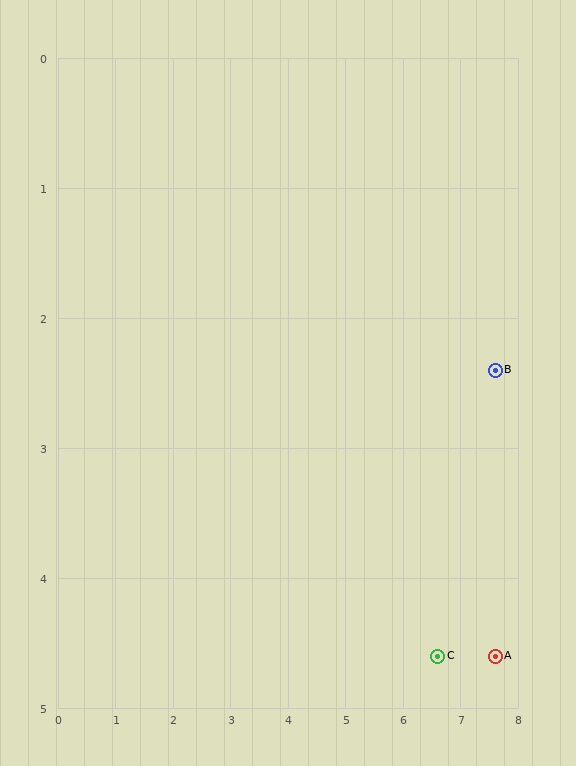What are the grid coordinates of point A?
Point A is at approximately (7.6, 4.6).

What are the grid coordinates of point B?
Point B is at approximately (7.6, 2.4).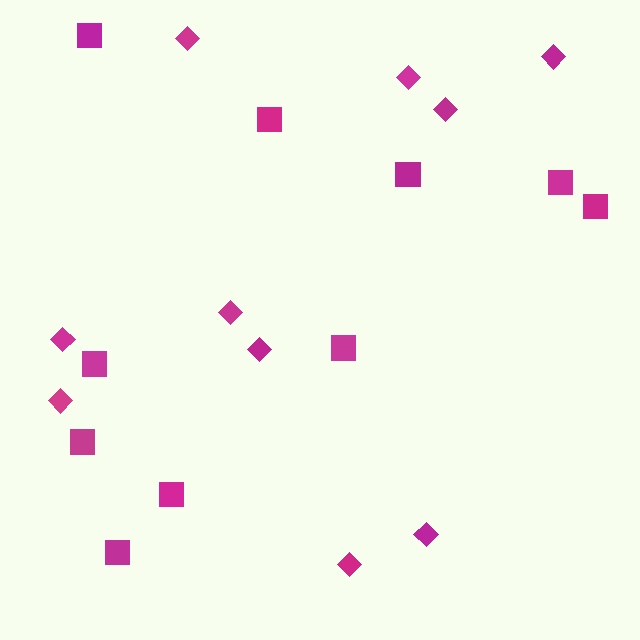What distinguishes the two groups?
There are 2 groups: one group of diamonds (10) and one group of squares (10).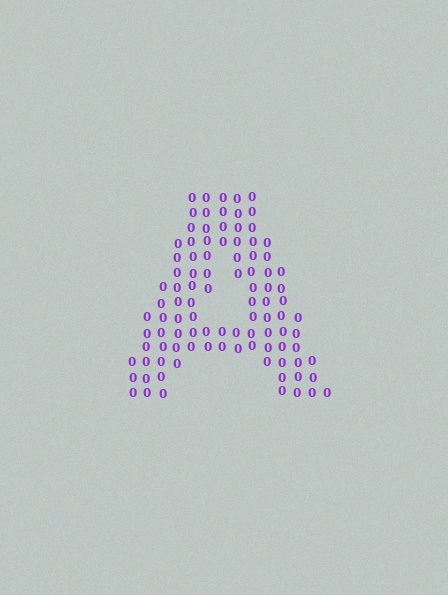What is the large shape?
The large shape is the letter A.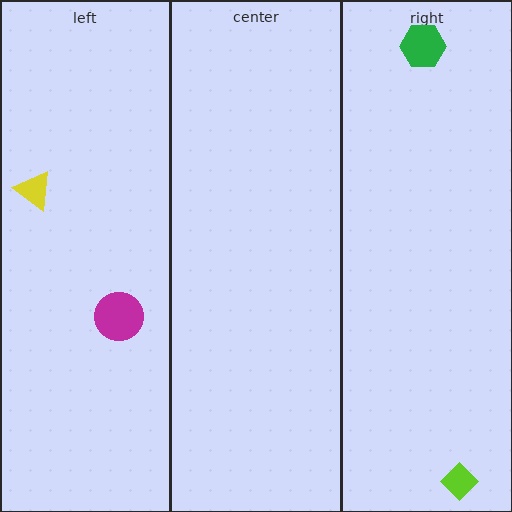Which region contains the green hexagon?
The right region.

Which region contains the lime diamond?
The right region.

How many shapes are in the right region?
2.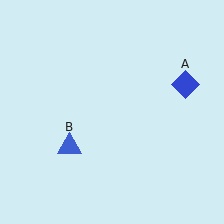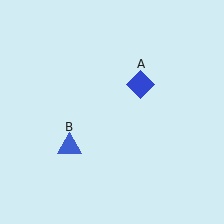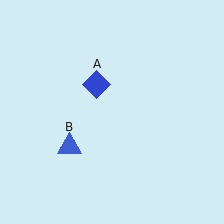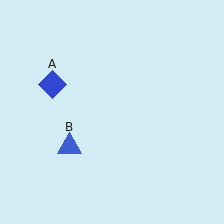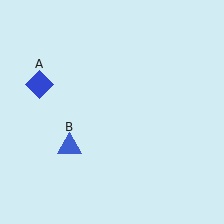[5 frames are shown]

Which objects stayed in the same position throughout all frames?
Blue triangle (object B) remained stationary.